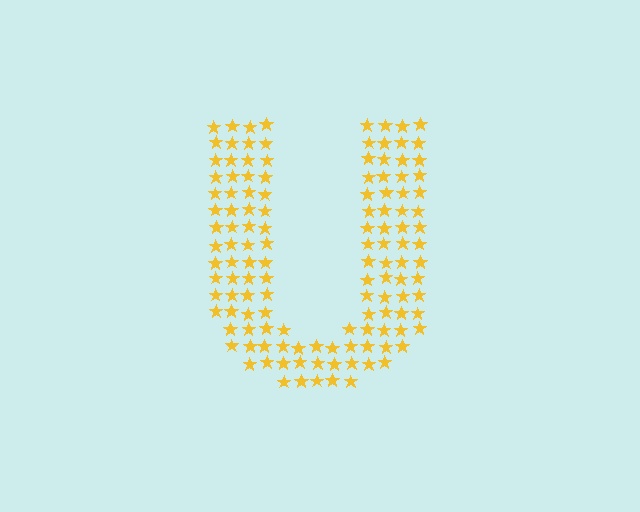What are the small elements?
The small elements are stars.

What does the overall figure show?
The overall figure shows the letter U.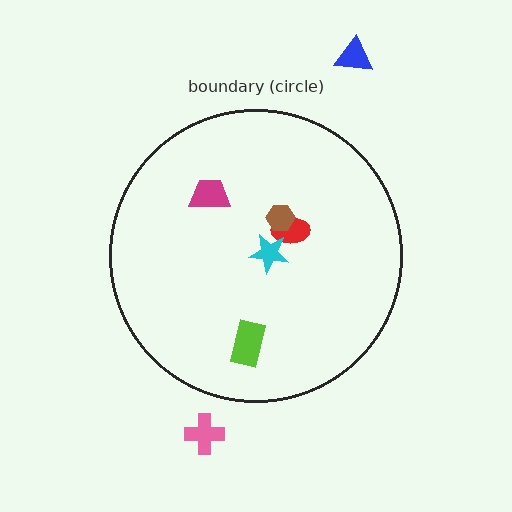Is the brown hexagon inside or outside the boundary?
Inside.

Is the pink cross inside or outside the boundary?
Outside.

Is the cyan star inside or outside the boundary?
Inside.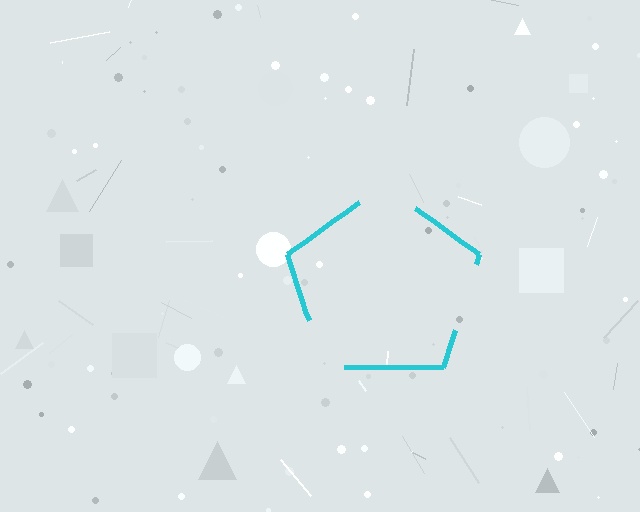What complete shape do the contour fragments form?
The contour fragments form a pentagon.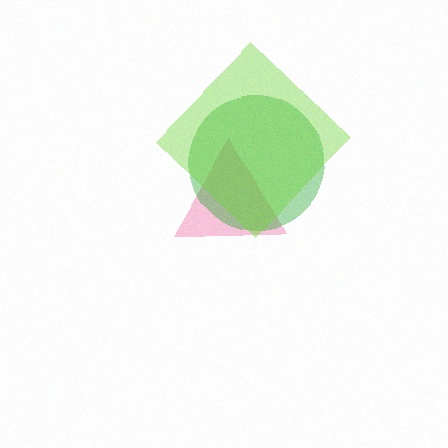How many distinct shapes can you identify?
There are 3 distinct shapes: a pink triangle, a green circle, a lime diamond.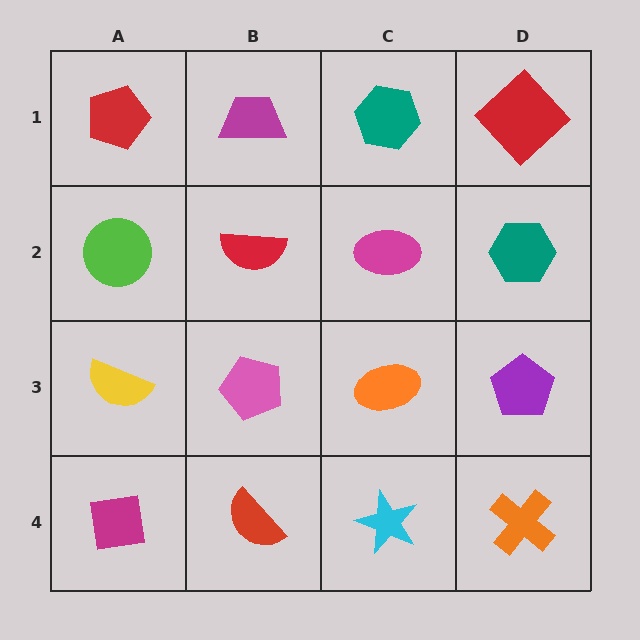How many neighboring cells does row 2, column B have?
4.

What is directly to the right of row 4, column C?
An orange cross.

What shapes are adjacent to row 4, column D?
A purple pentagon (row 3, column D), a cyan star (row 4, column C).